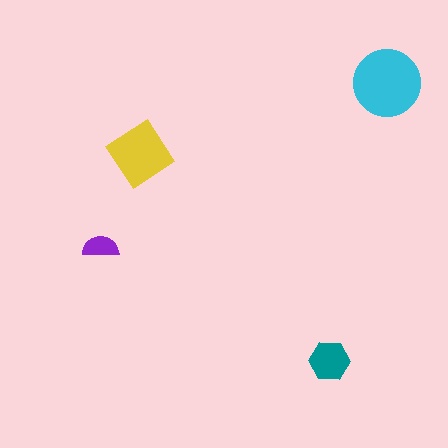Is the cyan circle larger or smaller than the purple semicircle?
Larger.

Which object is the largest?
The cyan circle.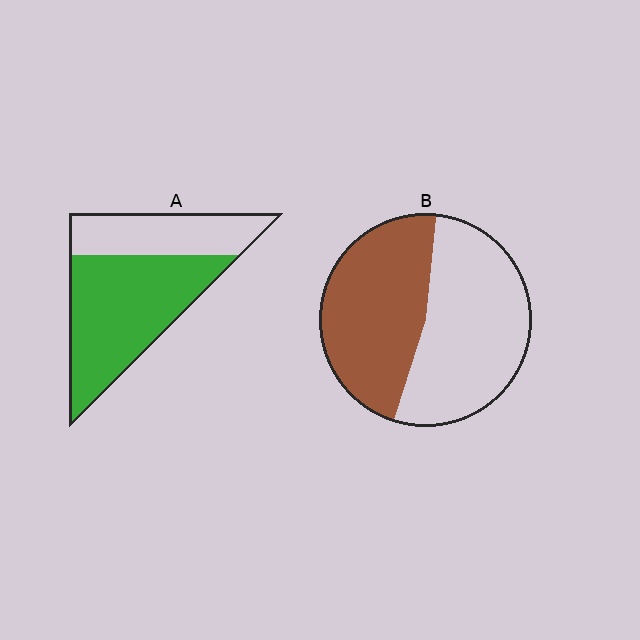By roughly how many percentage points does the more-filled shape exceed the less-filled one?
By roughly 20 percentage points (A over B).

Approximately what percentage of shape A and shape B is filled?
A is approximately 65% and B is approximately 45%.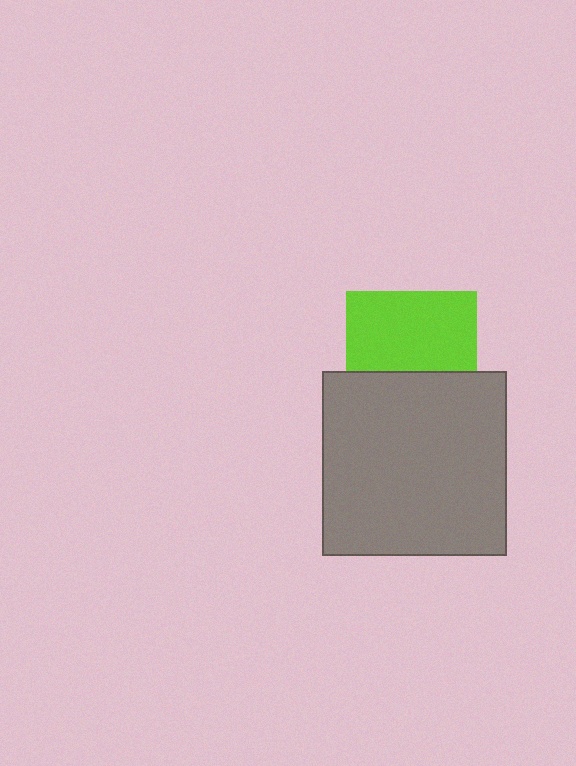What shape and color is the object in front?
The object in front is a gray square.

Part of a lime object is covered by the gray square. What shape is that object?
It is a square.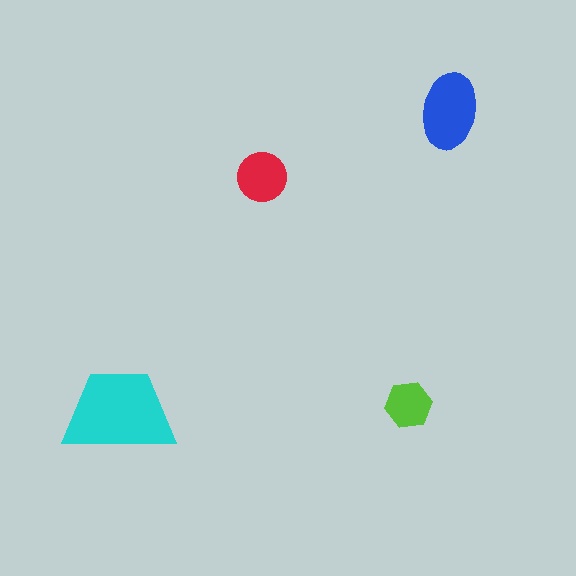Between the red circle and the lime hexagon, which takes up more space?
The red circle.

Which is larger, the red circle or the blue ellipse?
The blue ellipse.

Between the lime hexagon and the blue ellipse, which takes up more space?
The blue ellipse.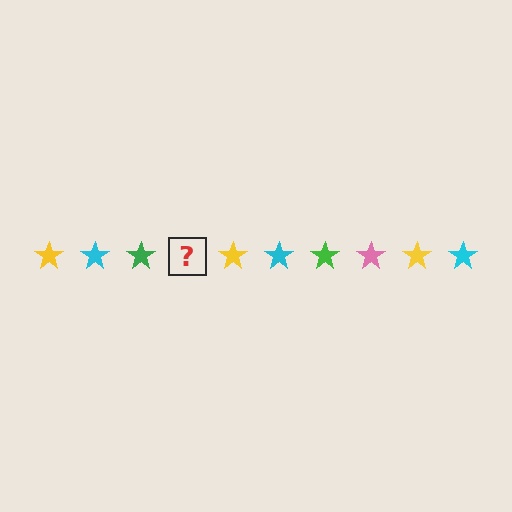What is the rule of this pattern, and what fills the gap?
The rule is that the pattern cycles through yellow, cyan, green, pink stars. The gap should be filled with a pink star.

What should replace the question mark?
The question mark should be replaced with a pink star.